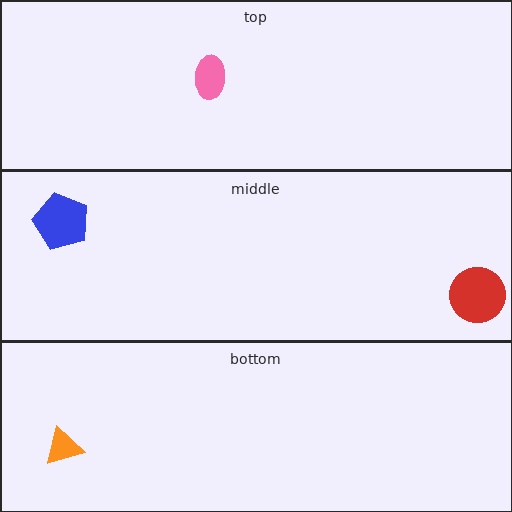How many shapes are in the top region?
1.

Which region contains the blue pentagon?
The middle region.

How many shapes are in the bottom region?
1.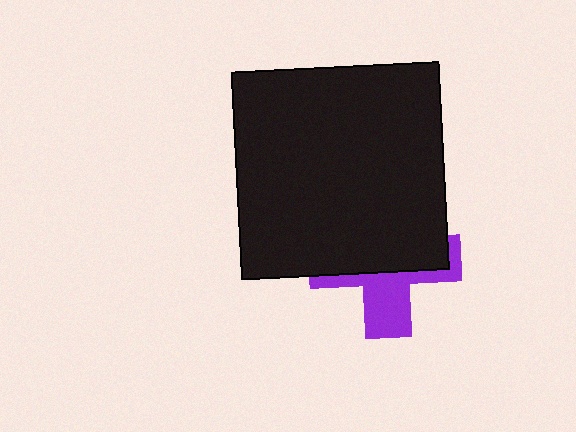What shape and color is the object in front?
The object in front is a black square.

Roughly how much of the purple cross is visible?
A small part of it is visible (roughly 39%).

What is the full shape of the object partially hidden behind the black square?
The partially hidden object is a purple cross.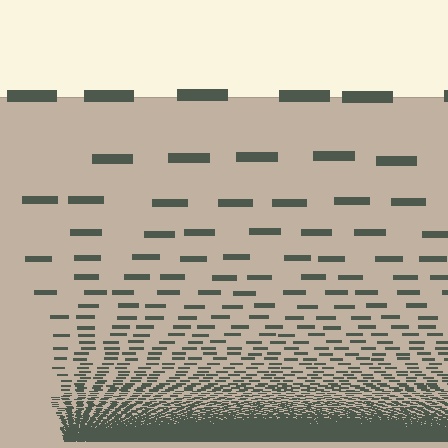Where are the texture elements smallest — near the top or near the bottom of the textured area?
Near the bottom.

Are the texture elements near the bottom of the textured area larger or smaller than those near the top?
Smaller. The gradient is inverted — elements near the bottom are smaller and denser.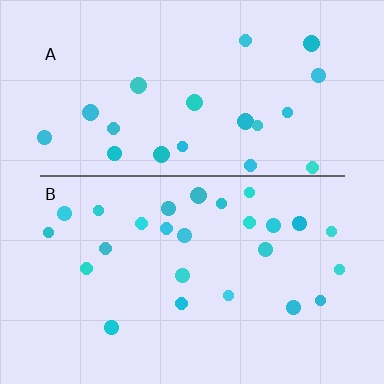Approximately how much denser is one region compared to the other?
Approximately 1.2× — region B over region A.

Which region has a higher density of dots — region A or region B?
B (the bottom).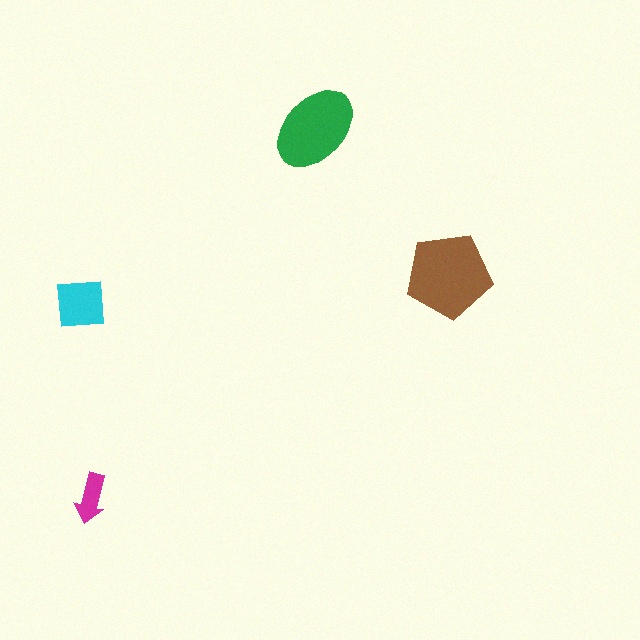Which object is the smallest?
The magenta arrow.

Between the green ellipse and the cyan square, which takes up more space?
The green ellipse.